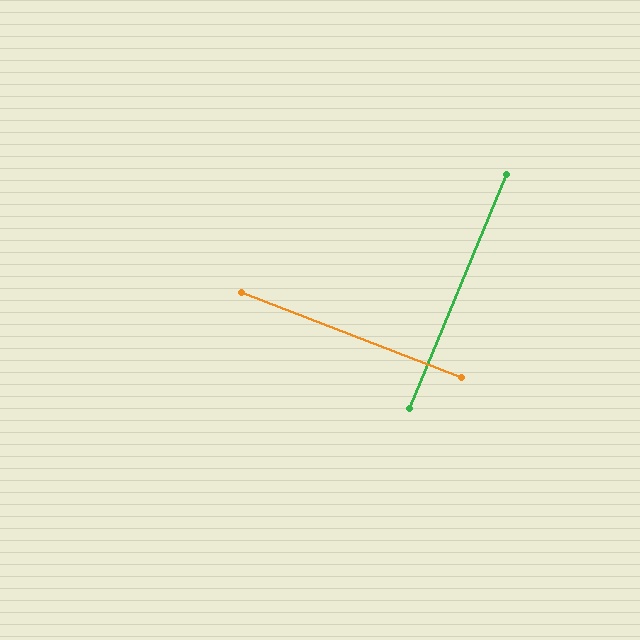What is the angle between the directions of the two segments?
Approximately 89 degrees.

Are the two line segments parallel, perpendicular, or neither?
Perpendicular — they meet at approximately 89°.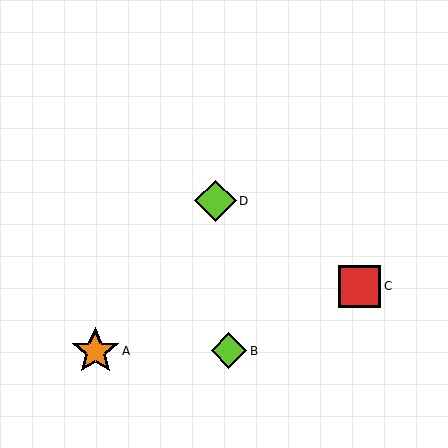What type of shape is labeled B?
Shape B is a lime diamond.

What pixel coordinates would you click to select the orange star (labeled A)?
Click at (95, 351) to select the orange star A.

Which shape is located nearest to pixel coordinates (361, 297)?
The red square (labeled C) at (360, 286) is nearest to that location.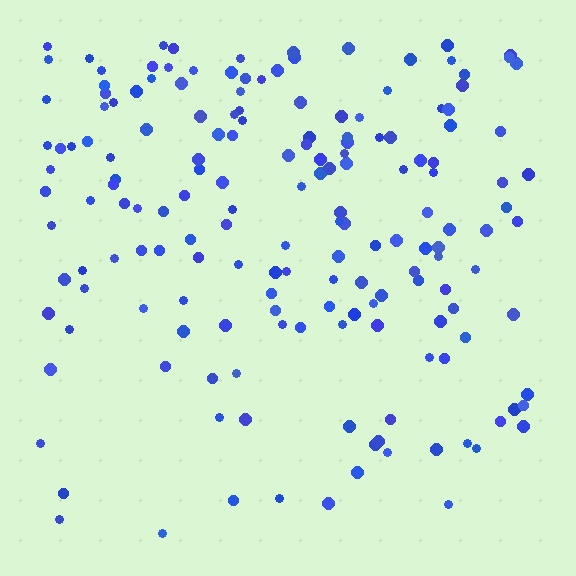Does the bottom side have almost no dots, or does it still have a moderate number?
Still a moderate number, just noticeably fewer than the top.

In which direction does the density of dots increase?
From bottom to top, with the top side densest.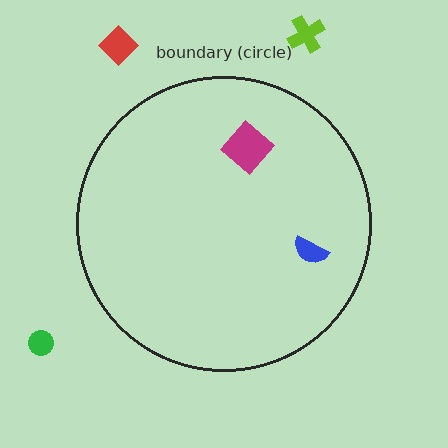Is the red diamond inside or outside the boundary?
Outside.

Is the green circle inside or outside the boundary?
Outside.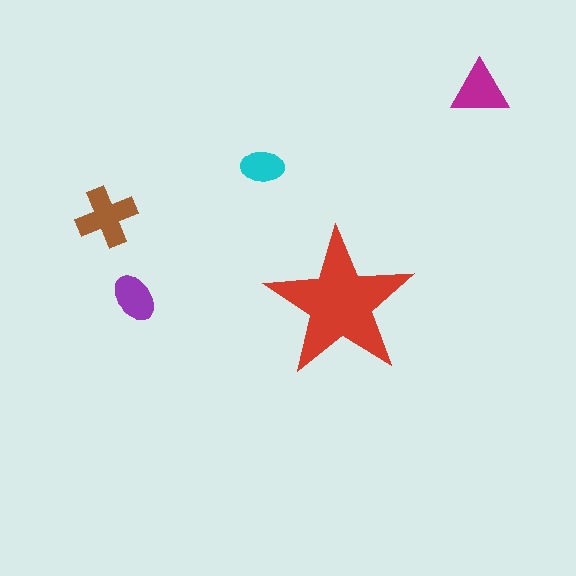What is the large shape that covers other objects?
A red star.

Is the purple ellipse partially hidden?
No, the purple ellipse is fully visible.